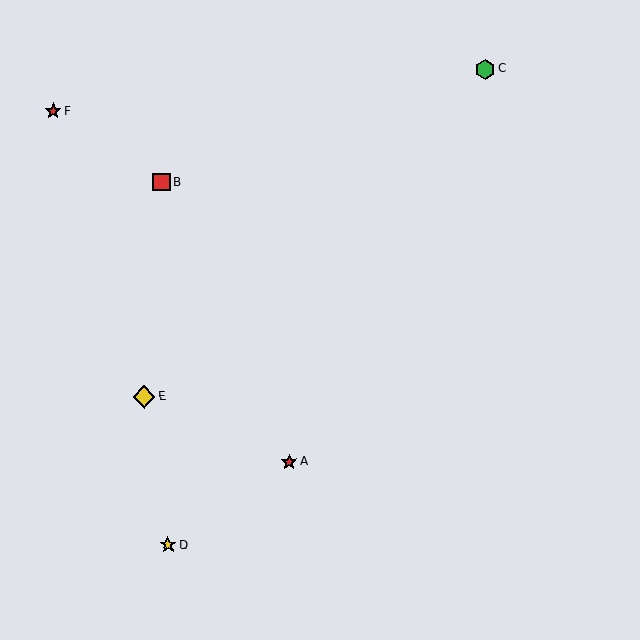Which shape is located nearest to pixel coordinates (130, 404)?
The yellow diamond (labeled E) at (144, 397) is nearest to that location.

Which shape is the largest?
The yellow diamond (labeled E) is the largest.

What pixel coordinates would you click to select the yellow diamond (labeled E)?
Click at (144, 397) to select the yellow diamond E.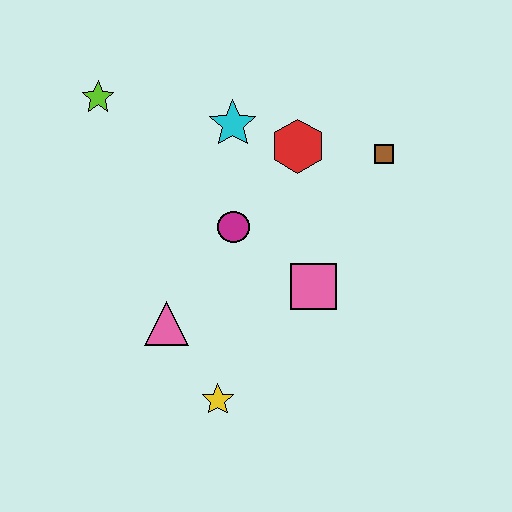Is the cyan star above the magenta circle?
Yes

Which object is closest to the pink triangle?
The yellow star is closest to the pink triangle.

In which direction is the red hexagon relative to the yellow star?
The red hexagon is above the yellow star.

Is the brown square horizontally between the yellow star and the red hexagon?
No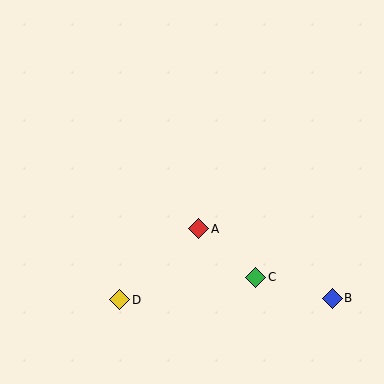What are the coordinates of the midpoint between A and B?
The midpoint between A and B is at (265, 264).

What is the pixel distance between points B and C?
The distance between B and C is 80 pixels.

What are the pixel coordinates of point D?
Point D is at (119, 300).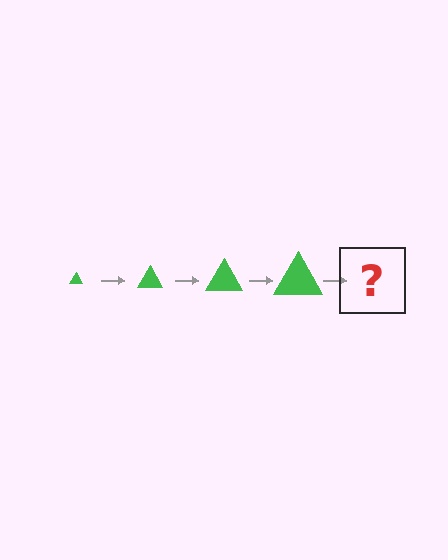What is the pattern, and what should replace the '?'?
The pattern is that the triangle gets progressively larger each step. The '?' should be a green triangle, larger than the previous one.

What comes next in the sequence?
The next element should be a green triangle, larger than the previous one.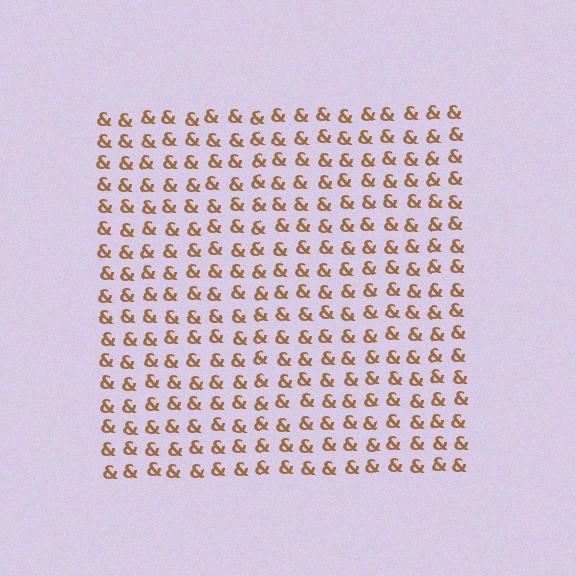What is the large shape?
The large shape is a square.